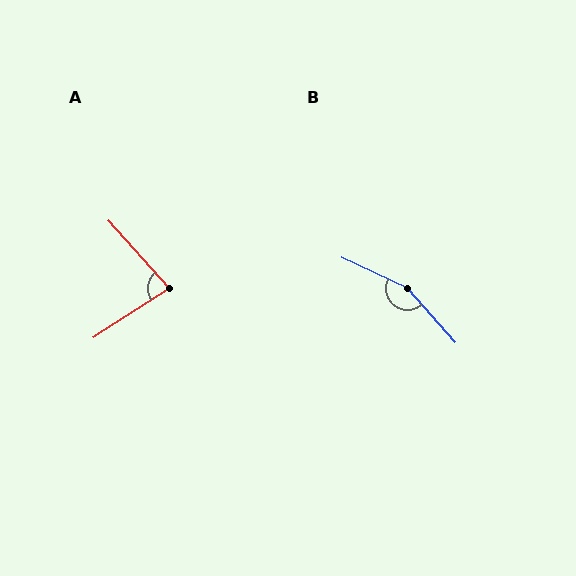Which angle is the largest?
B, at approximately 157 degrees.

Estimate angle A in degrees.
Approximately 81 degrees.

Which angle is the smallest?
A, at approximately 81 degrees.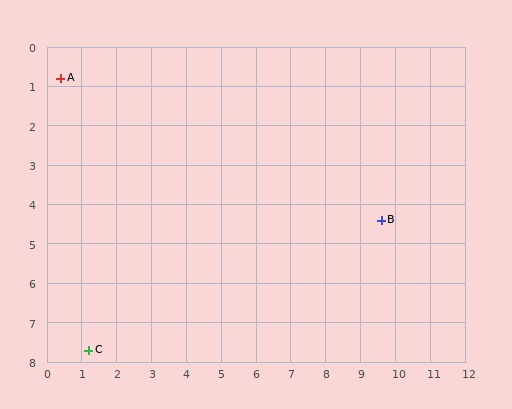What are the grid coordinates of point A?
Point A is at approximately (0.4, 0.8).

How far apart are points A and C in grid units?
Points A and C are about 6.9 grid units apart.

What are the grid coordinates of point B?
Point B is at approximately (9.6, 4.4).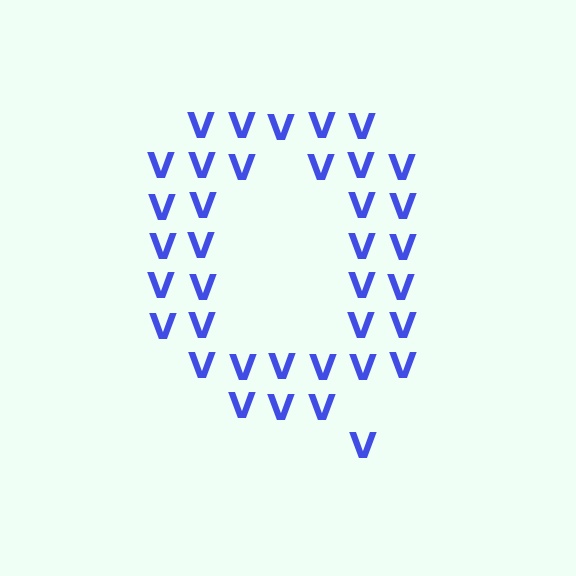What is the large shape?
The large shape is the letter Q.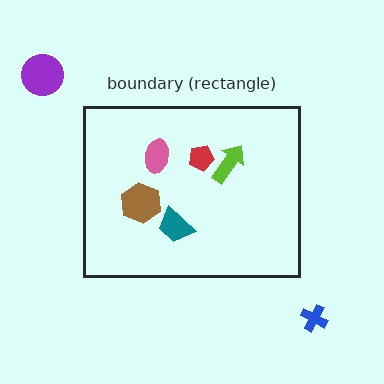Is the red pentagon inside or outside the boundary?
Inside.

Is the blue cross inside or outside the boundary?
Outside.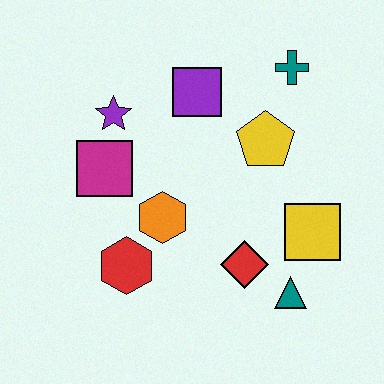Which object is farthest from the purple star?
The teal triangle is farthest from the purple star.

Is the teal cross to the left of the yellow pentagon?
No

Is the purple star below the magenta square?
No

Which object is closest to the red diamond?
The teal triangle is closest to the red diamond.